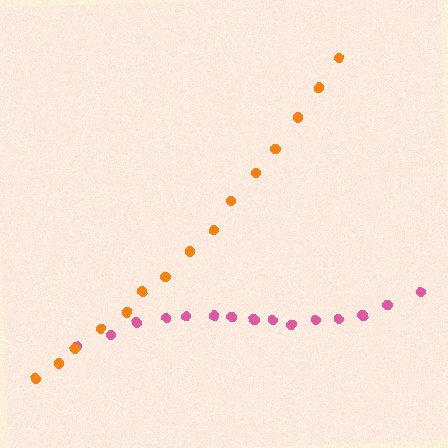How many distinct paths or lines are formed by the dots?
There are 2 distinct paths.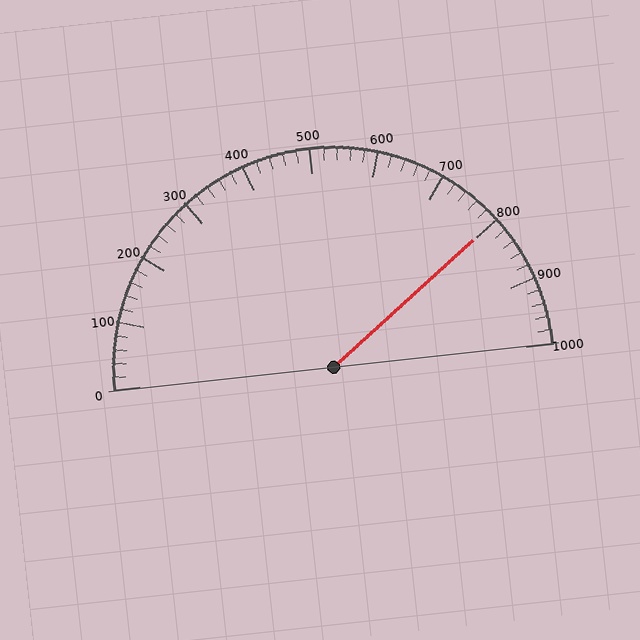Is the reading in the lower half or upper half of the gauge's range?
The reading is in the upper half of the range (0 to 1000).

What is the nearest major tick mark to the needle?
The nearest major tick mark is 800.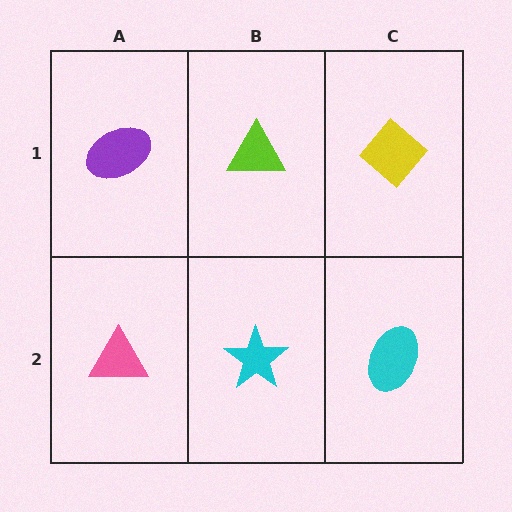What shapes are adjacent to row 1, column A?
A pink triangle (row 2, column A), a lime triangle (row 1, column B).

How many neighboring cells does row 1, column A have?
2.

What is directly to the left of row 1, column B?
A purple ellipse.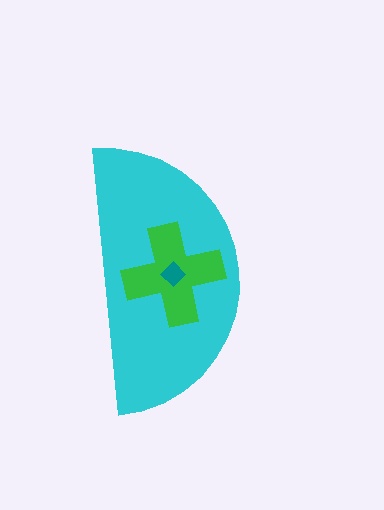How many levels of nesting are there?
3.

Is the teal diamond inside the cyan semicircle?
Yes.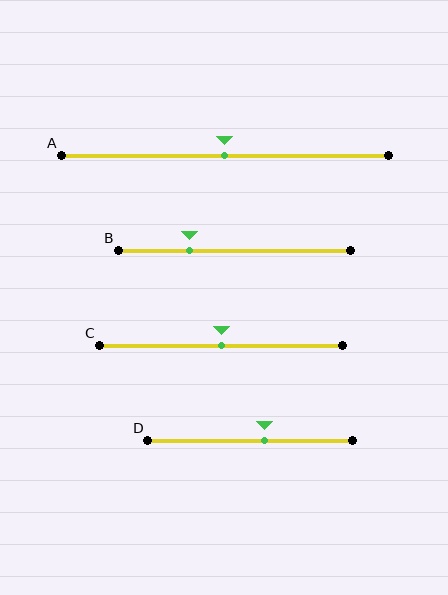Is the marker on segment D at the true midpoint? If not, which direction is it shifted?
No, the marker on segment D is shifted to the right by about 7% of the segment length.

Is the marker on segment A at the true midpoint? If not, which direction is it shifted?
Yes, the marker on segment A is at the true midpoint.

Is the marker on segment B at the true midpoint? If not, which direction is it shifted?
No, the marker on segment B is shifted to the left by about 19% of the segment length.